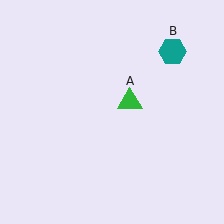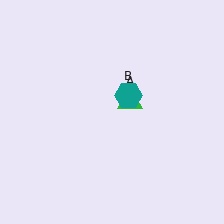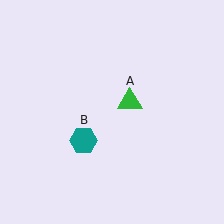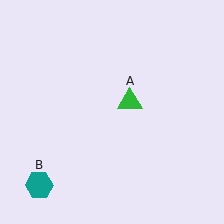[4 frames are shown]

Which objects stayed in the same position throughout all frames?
Green triangle (object A) remained stationary.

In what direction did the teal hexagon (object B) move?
The teal hexagon (object B) moved down and to the left.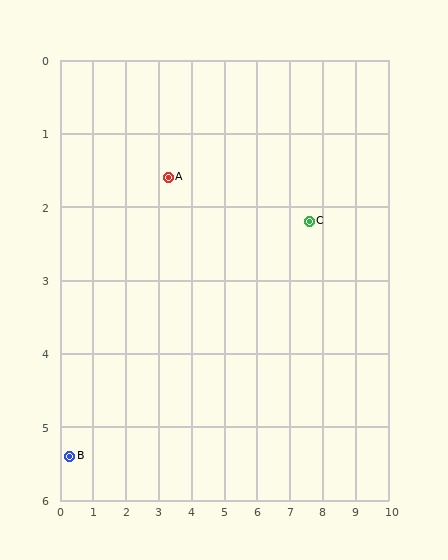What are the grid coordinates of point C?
Point C is at approximately (7.6, 2.2).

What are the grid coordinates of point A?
Point A is at approximately (3.3, 1.6).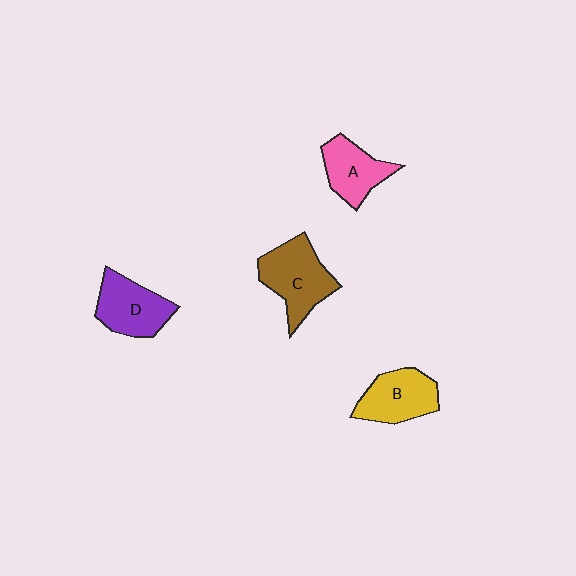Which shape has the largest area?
Shape C (brown).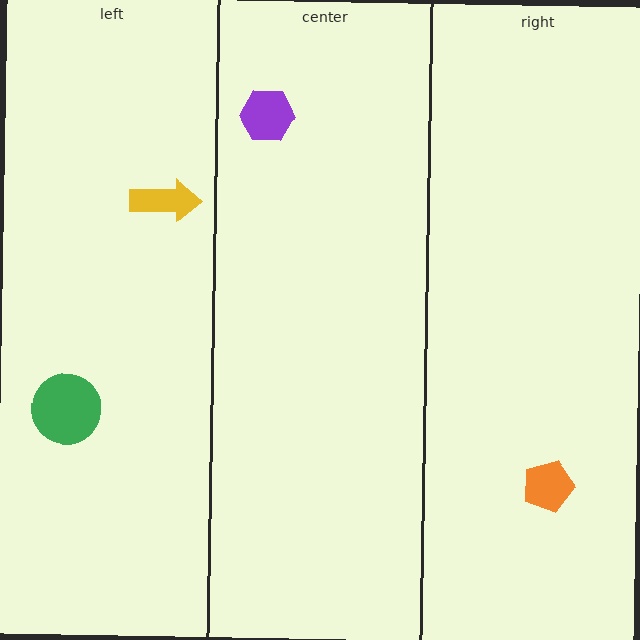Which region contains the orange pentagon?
The right region.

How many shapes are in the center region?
1.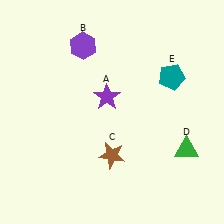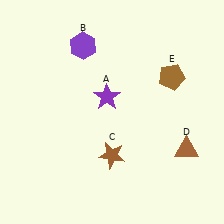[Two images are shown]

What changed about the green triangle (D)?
In Image 1, D is green. In Image 2, it changed to brown.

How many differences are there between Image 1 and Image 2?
There are 2 differences between the two images.